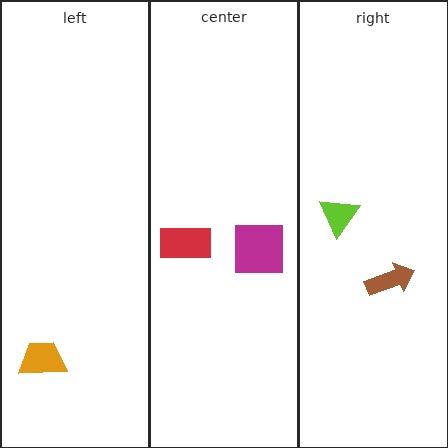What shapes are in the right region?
The brown arrow, the lime triangle.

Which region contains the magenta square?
The center region.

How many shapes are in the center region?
2.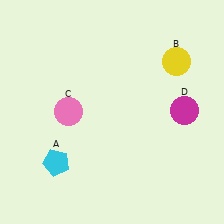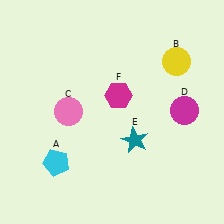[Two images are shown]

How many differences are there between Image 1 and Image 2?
There are 2 differences between the two images.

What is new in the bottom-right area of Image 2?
A teal star (E) was added in the bottom-right area of Image 2.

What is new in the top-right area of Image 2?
A magenta hexagon (F) was added in the top-right area of Image 2.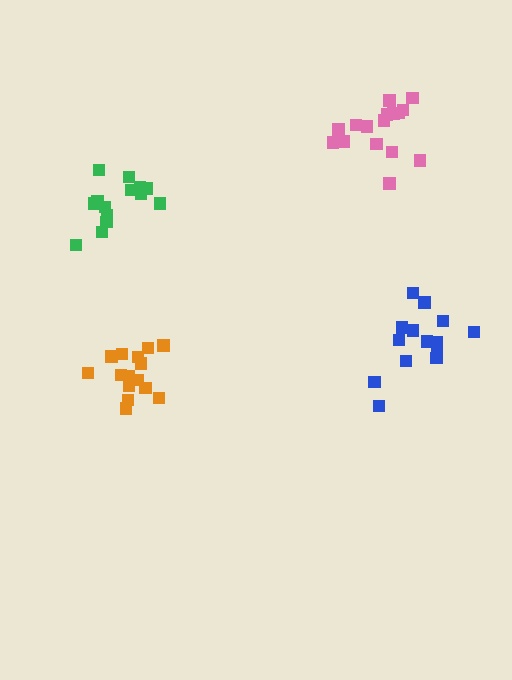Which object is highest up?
The pink cluster is topmost.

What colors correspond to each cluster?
The clusters are colored: pink, blue, green, orange.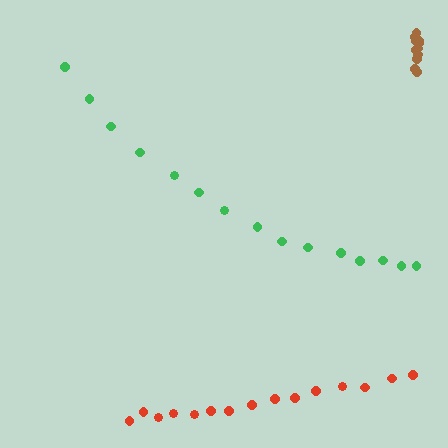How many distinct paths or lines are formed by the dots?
There are 3 distinct paths.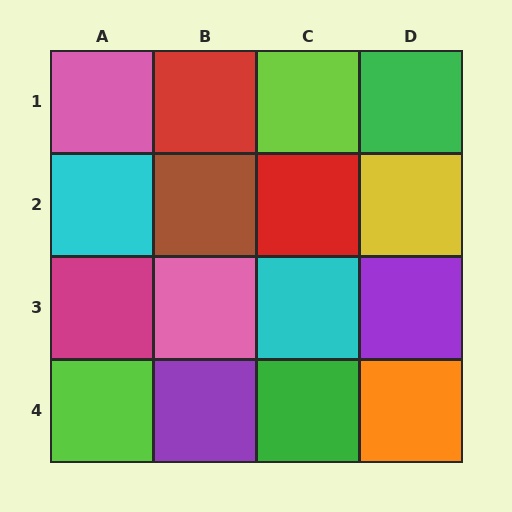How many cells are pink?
2 cells are pink.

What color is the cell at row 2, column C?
Red.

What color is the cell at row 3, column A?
Magenta.